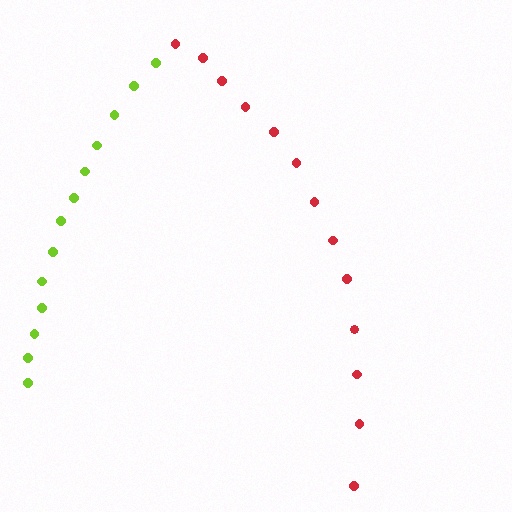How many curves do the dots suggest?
There are 2 distinct paths.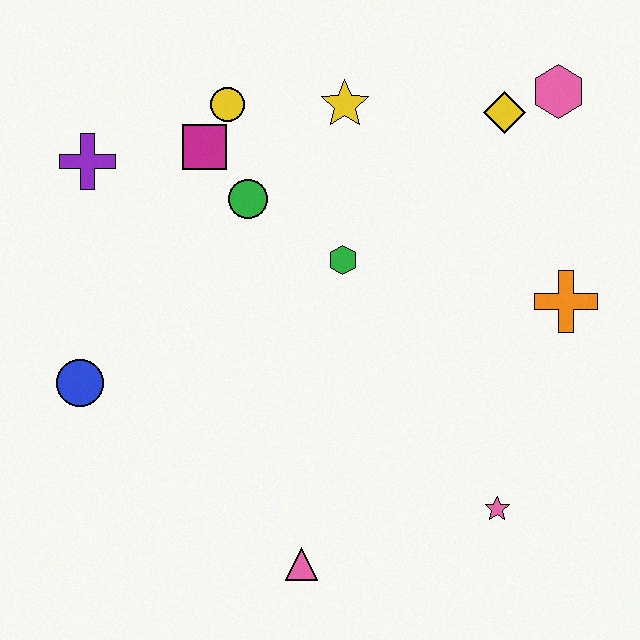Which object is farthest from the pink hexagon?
The blue circle is farthest from the pink hexagon.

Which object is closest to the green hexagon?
The green circle is closest to the green hexagon.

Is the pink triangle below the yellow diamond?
Yes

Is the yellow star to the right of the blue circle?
Yes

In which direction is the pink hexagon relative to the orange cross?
The pink hexagon is above the orange cross.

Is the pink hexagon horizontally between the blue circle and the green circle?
No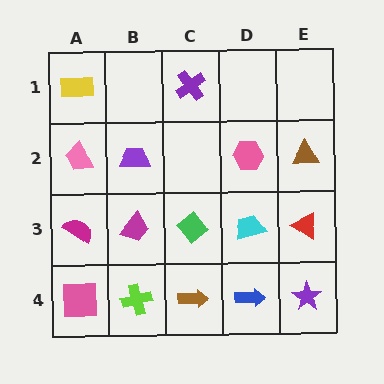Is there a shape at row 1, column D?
No, that cell is empty.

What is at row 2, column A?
A pink trapezoid.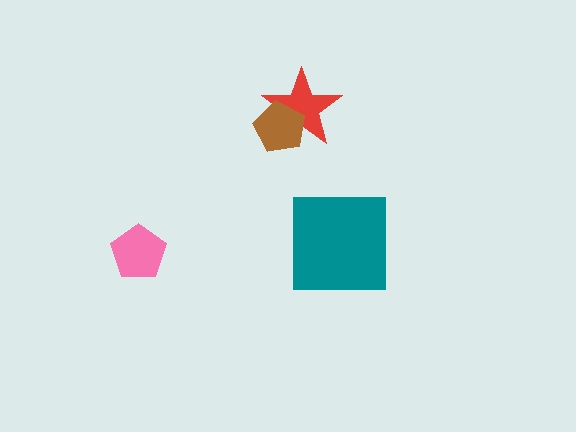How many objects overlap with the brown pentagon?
1 object overlaps with the brown pentagon.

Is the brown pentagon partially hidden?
No, no other shape covers it.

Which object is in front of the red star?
The brown pentagon is in front of the red star.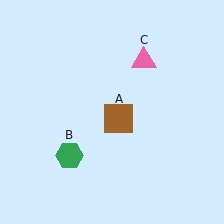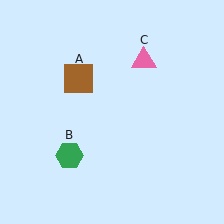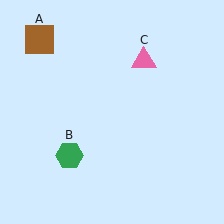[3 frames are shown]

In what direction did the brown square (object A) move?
The brown square (object A) moved up and to the left.